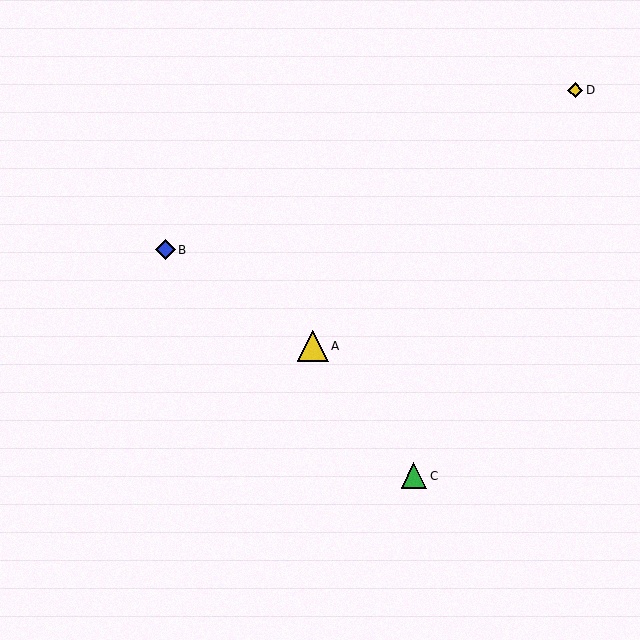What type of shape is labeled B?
Shape B is a blue diamond.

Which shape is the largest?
The yellow triangle (labeled A) is the largest.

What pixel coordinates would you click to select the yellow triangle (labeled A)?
Click at (313, 346) to select the yellow triangle A.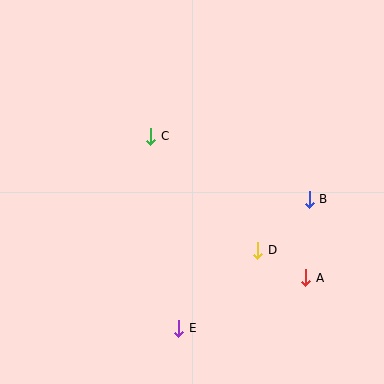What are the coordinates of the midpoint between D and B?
The midpoint between D and B is at (284, 225).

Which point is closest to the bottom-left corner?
Point E is closest to the bottom-left corner.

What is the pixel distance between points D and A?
The distance between D and A is 55 pixels.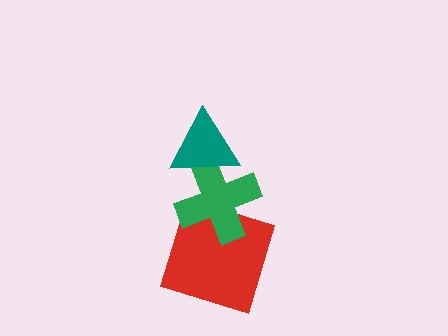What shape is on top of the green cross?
The teal triangle is on top of the green cross.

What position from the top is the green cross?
The green cross is 2nd from the top.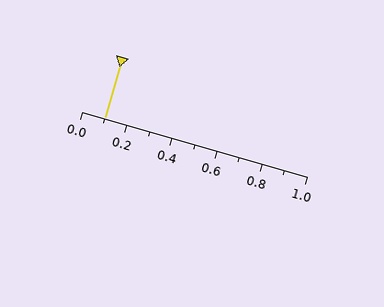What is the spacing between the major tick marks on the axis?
The major ticks are spaced 0.2 apart.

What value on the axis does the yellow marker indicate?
The marker indicates approximately 0.1.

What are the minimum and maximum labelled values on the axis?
The axis runs from 0.0 to 1.0.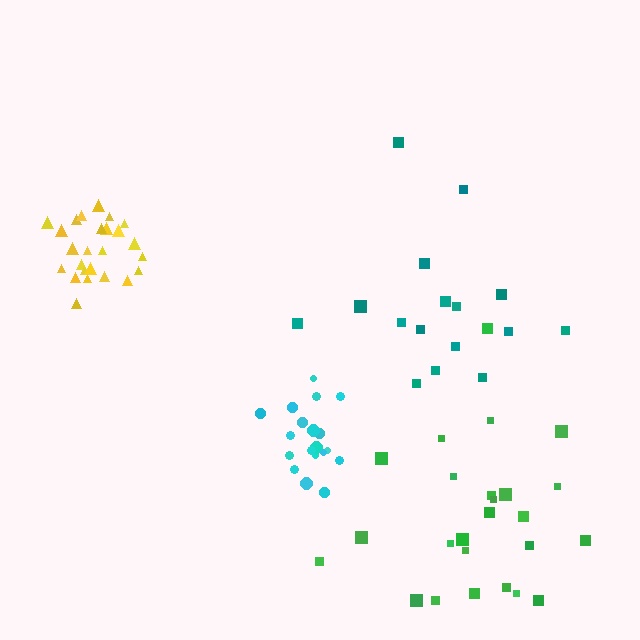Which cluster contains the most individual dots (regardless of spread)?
Green (26).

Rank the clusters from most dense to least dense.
yellow, cyan, green, teal.